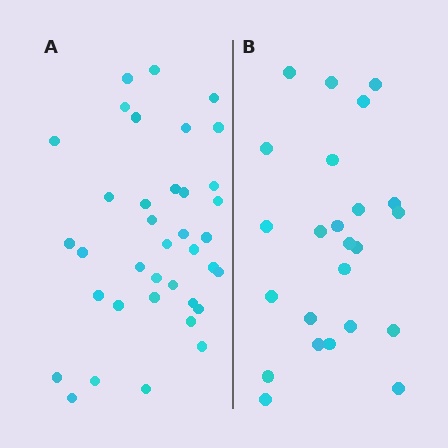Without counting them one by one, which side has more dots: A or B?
Region A (the left region) has more dots.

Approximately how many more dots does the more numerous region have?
Region A has approximately 15 more dots than region B.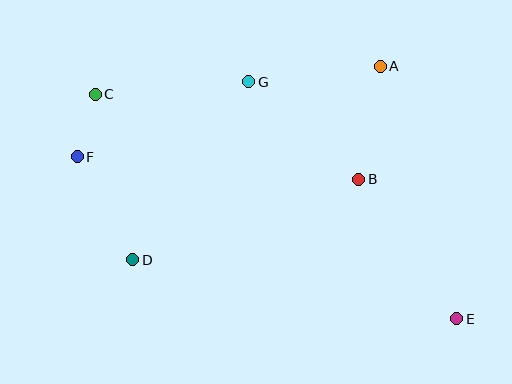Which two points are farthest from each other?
Points C and E are farthest from each other.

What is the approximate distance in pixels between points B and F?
The distance between B and F is approximately 283 pixels.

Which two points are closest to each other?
Points C and F are closest to each other.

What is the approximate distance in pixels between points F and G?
The distance between F and G is approximately 187 pixels.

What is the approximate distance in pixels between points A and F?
The distance between A and F is approximately 316 pixels.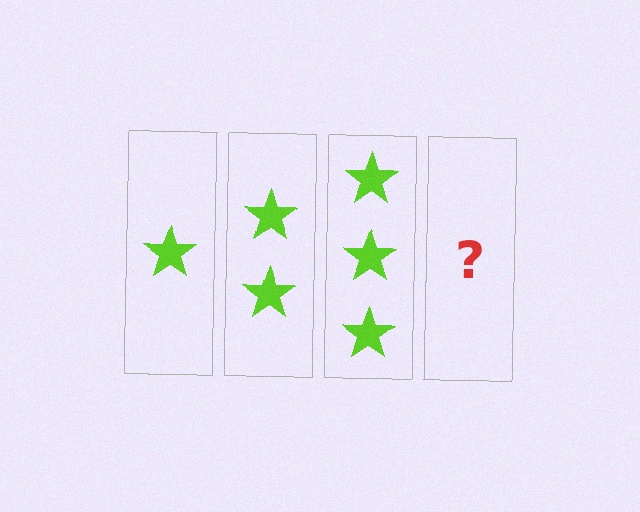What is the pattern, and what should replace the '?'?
The pattern is that each step adds one more star. The '?' should be 4 stars.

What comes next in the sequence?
The next element should be 4 stars.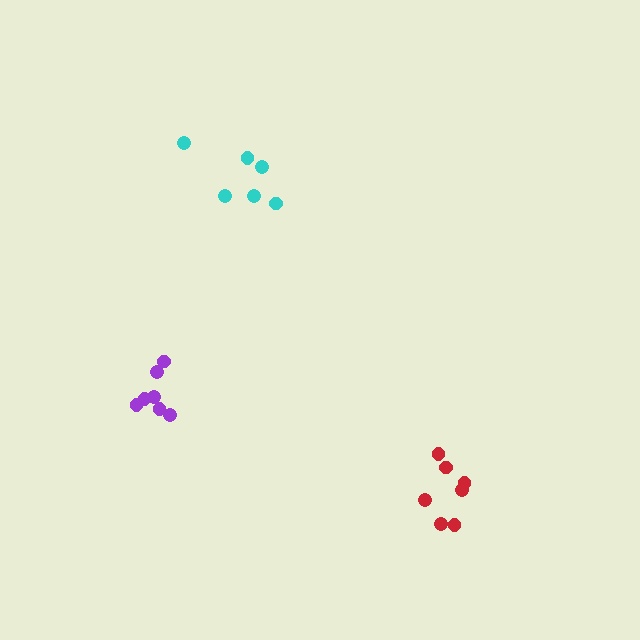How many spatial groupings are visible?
There are 3 spatial groupings.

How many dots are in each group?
Group 1: 6 dots, Group 2: 7 dots, Group 3: 7 dots (20 total).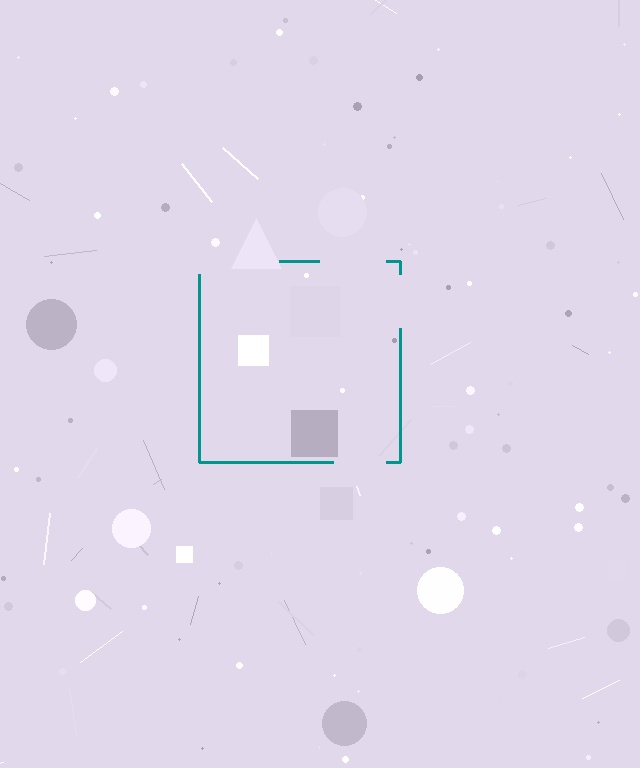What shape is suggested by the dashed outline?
The dashed outline suggests a square.